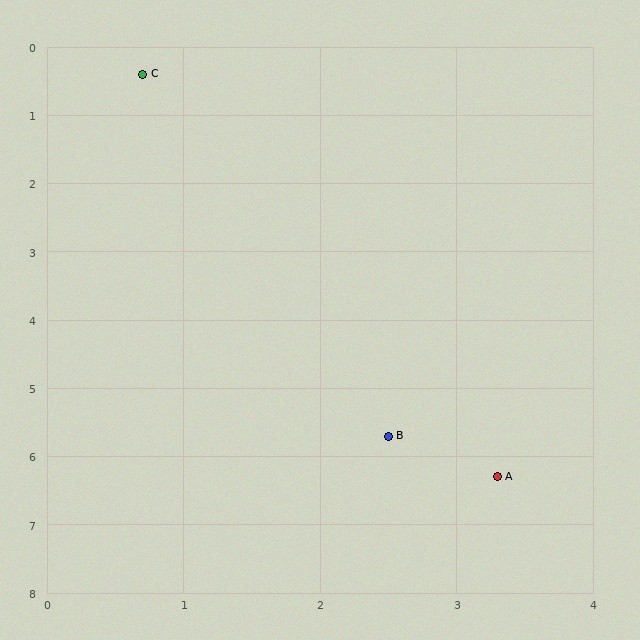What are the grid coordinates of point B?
Point B is at approximately (2.5, 5.7).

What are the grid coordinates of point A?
Point A is at approximately (3.3, 6.3).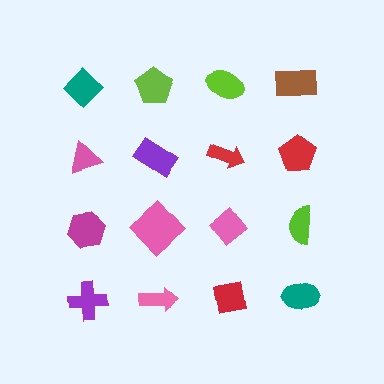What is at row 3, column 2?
A pink diamond.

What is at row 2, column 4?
A red pentagon.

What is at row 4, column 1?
A purple cross.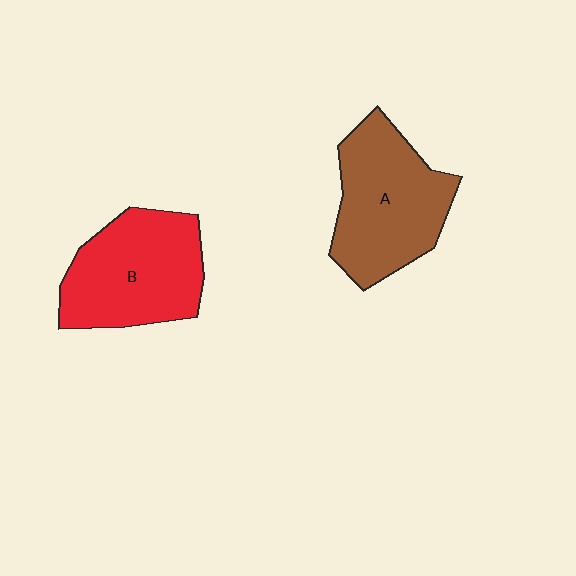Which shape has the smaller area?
Shape B (red).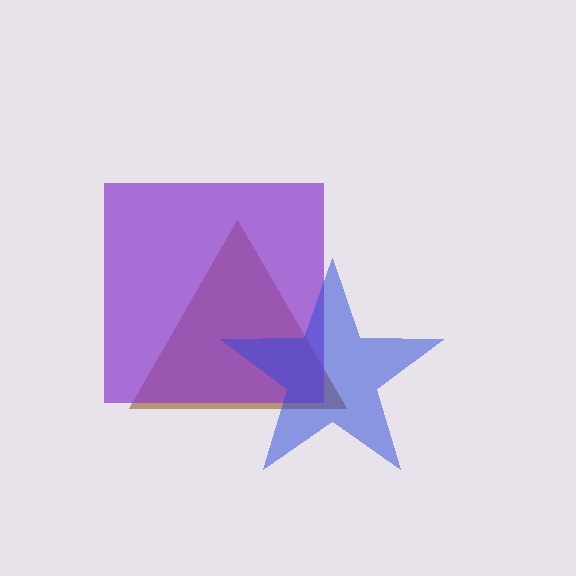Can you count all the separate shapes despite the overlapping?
Yes, there are 3 separate shapes.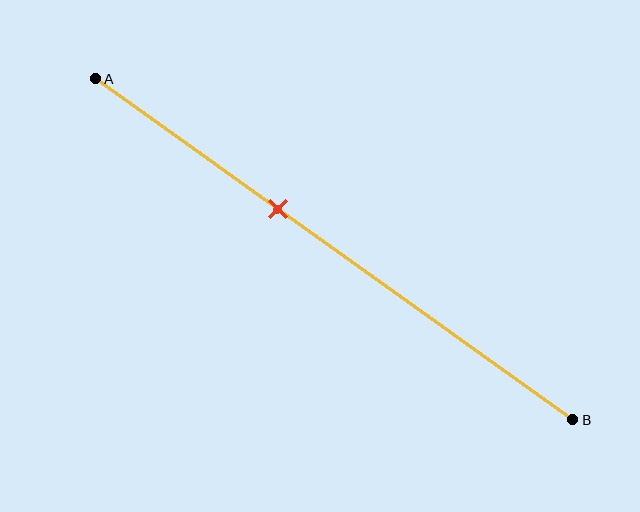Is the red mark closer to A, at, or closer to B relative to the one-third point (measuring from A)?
The red mark is closer to point B than the one-third point of segment AB.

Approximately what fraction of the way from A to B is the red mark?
The red mark is approximately 40% of the way from A to B.